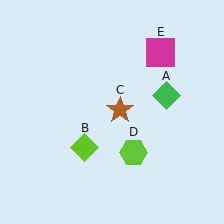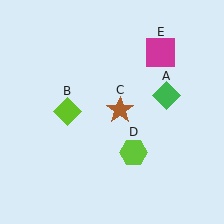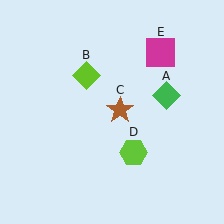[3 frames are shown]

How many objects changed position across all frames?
1 object changed position: lime diamond (object B).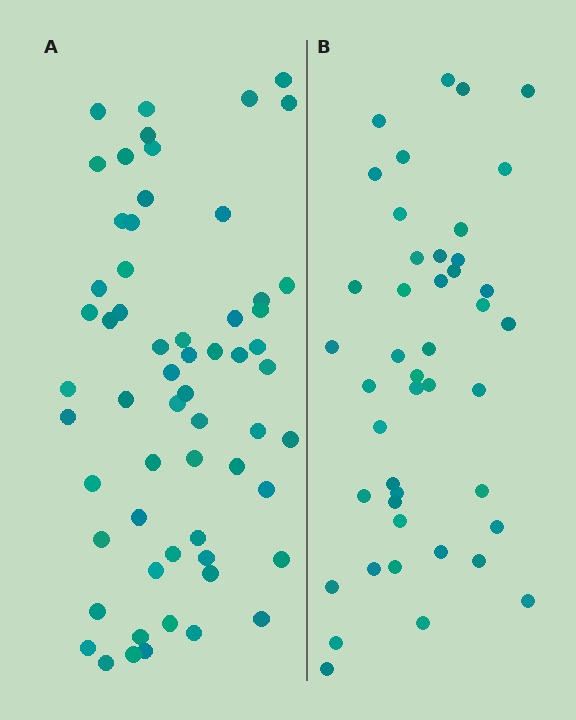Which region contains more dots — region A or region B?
Region A (the left region) has more dots.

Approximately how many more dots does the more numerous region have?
Region A has approximately 15 more dots than region B.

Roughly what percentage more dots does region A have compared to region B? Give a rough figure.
About 35% more.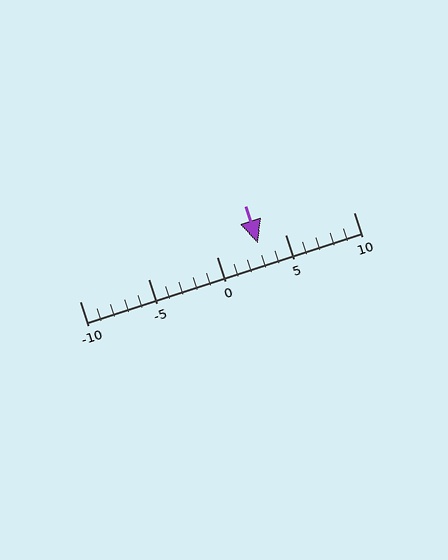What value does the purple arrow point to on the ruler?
The purple arrow points to approximately 3.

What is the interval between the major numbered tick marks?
The major tick marks are spaced 5 units apart.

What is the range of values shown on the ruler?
The ruler shows values from -10 to 10.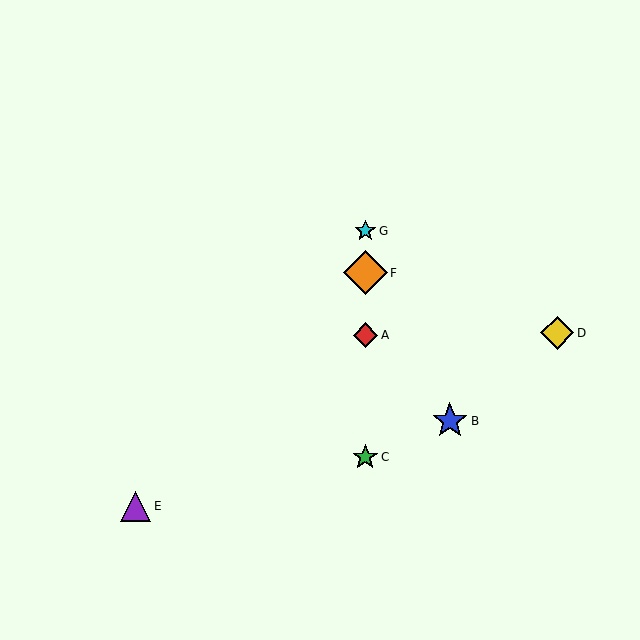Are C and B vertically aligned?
No, C is at x≈365 and B is at x≈450.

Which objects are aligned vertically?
Objects A, C, F, G are aligned vertically.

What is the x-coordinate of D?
Object D is at x≈557.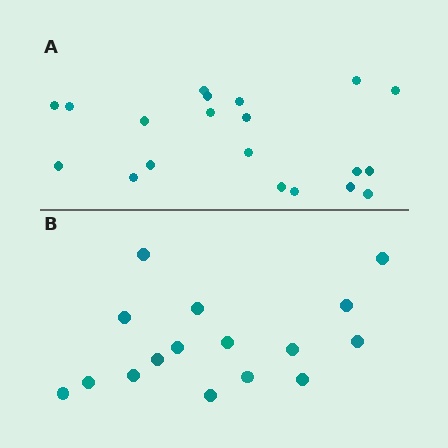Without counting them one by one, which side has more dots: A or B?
Region A (the top region) has more dots.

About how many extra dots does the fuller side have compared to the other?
Region A has about 4 more dots than region B.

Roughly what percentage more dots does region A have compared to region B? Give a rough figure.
About 25% more.